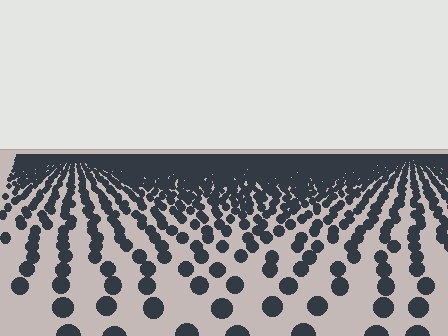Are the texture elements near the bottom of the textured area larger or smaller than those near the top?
Larger. Near the bottom, elements are closer to the viewer and appear at a bigger on-screen size.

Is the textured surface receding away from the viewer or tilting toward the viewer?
The surface is receding away from the viewer. Texture elements get smaller and denser toward the top.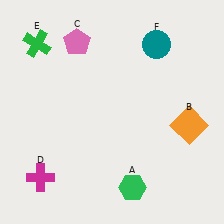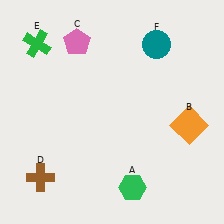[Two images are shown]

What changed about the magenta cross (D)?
In Image 1, D is magenta. In Image 2, it changed to brown.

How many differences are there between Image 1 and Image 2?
There is 1 difference between the two images.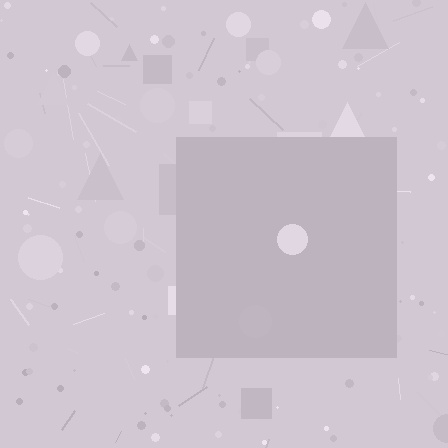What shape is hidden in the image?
A square is hidden in the image.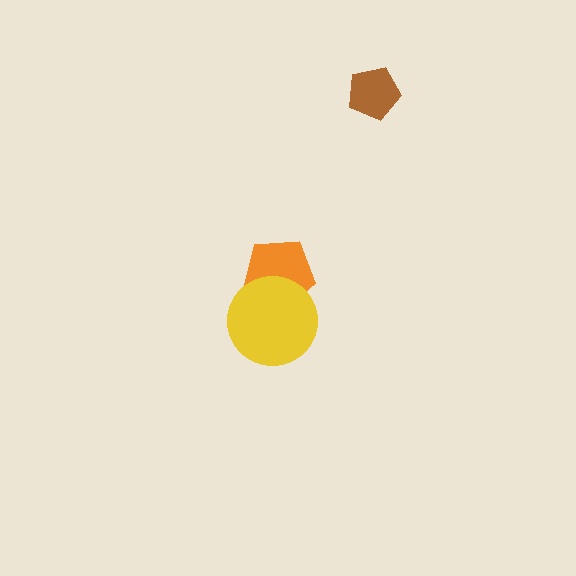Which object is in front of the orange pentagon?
The yellow circle is in front of the orange pentagon.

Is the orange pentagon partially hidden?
Yes, it is partially covered by another shape.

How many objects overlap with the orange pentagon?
1 object overlaps with the orange pentagon.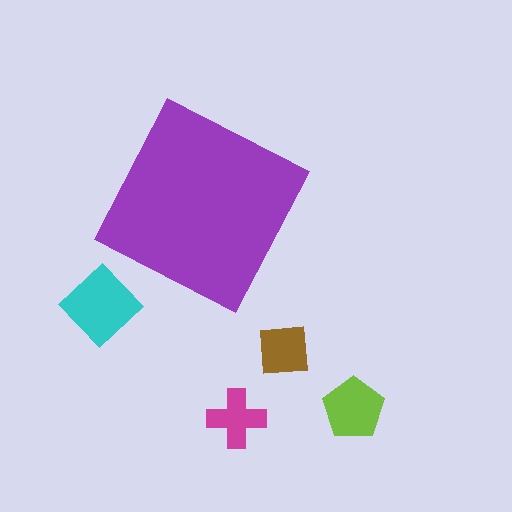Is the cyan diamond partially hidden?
No, the cyan diamond is fully visible.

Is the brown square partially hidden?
No, the brown square is fully visible.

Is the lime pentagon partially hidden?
No, the lime pentagon is fully visible.